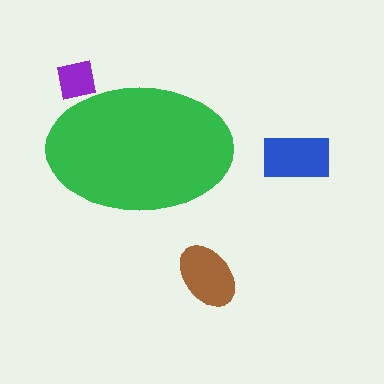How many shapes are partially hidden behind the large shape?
1 shape is partially hidden.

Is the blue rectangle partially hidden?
No, the blue rectangle is fully visible.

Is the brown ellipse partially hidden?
No, the brown ellipse is fully visible.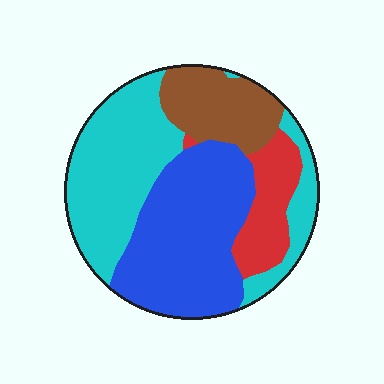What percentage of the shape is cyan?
Cyan takes up between a quarter and a half of the shape.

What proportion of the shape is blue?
Blue covers roughly 35% of the shape.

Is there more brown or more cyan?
Cyan.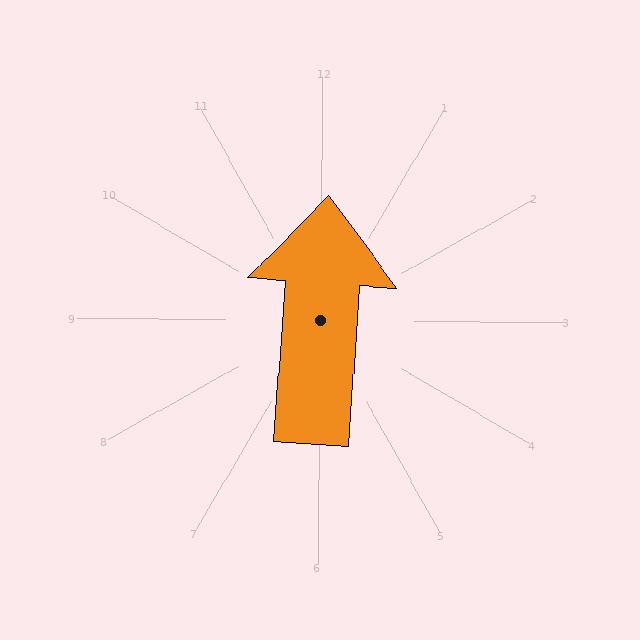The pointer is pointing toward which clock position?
Roughly 12 o'clock.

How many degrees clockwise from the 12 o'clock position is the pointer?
Approximately 4 degrees.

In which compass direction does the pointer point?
North.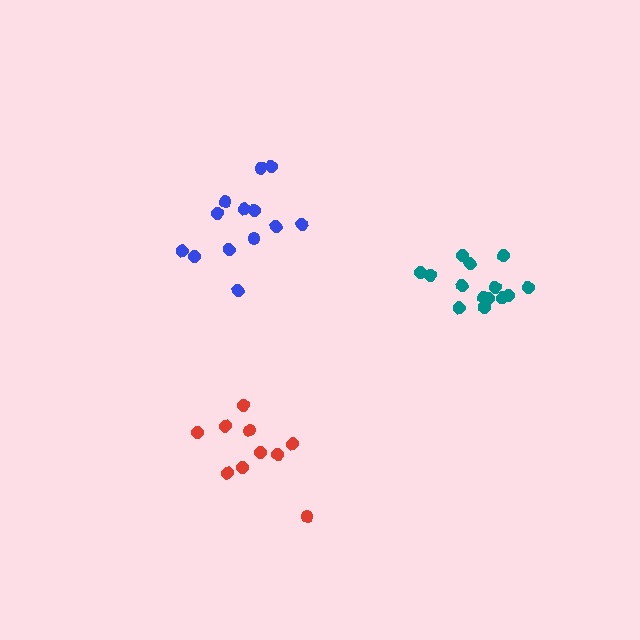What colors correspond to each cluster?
The clusters are colored: red, blue, teal.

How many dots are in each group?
Group 1: 10 dots, Group 2: 13 dots, Group 3: 14 dots (37 total).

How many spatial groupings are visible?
There are 3 spatial groupings.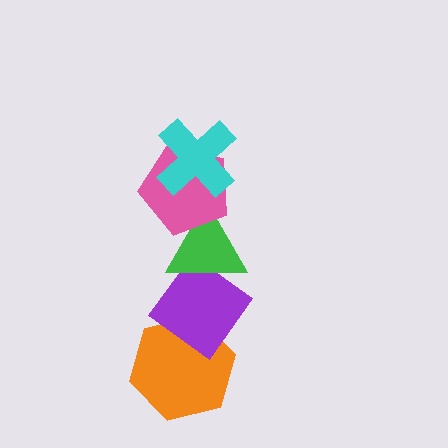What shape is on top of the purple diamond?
The green triangle is on top of the purple diamond.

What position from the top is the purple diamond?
The purple diamond is 4th from the top.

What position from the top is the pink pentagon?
The pink pentagon is 2nd from the top.